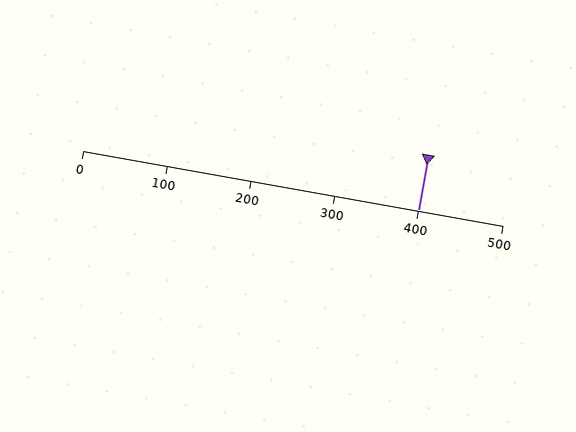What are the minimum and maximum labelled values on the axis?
The axis runs from 0 to 500.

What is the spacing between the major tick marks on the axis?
The major ticks are spaced 100 apart.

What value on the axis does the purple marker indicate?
The marker indicates approximately 400.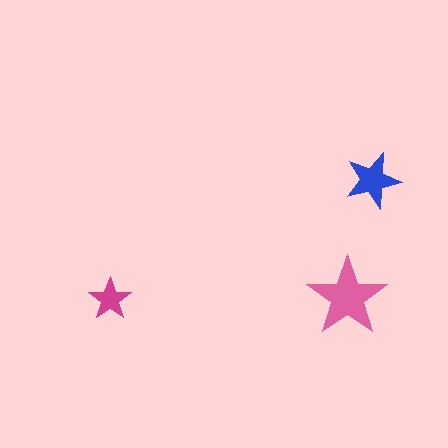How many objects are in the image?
There are 3 objects in the image.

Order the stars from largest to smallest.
the pink one, the blue one, the magenta one.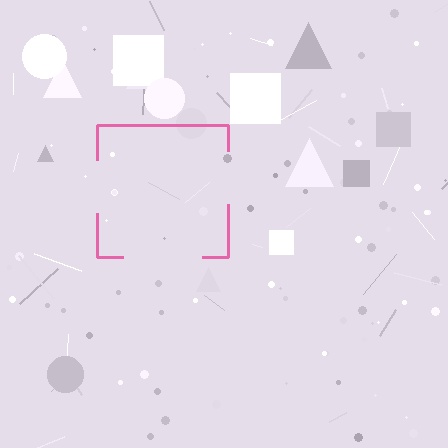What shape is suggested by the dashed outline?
The dashed outline suggests a square.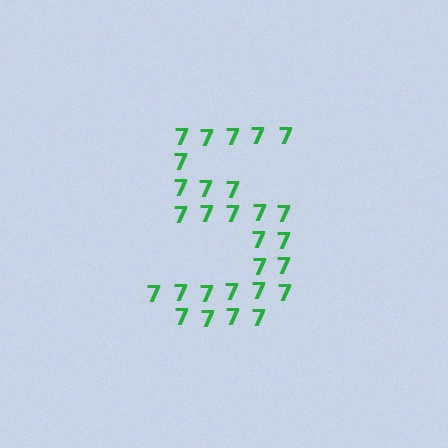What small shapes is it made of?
It is made of small digit 7's.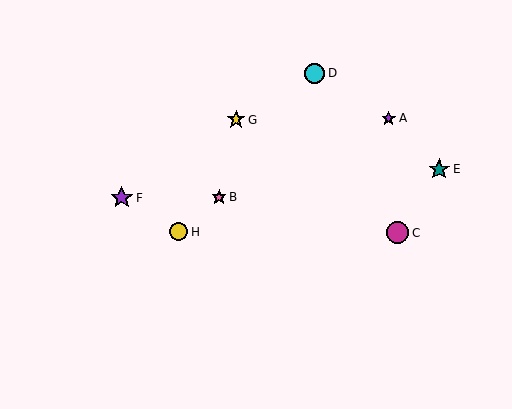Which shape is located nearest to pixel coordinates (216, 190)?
The pink star (labeled B) at (219, 197) is nearest to that location.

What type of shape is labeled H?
Shape H is a yellow circle.